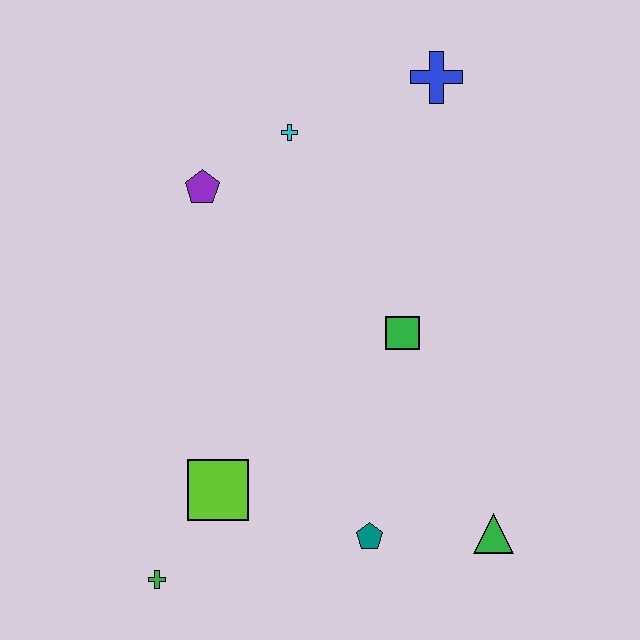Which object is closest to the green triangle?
The teal pentagon is closest to the green triangle.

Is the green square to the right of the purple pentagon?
Yes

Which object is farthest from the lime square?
The blue cross is farthest from the lime square.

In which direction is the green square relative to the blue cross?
The green square is below the blue cross.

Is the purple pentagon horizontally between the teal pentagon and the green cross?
Yes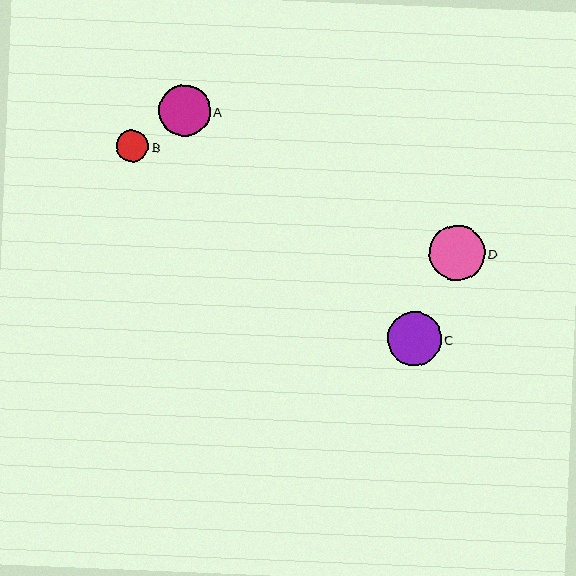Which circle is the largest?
Circle D is the largest with a size of approximately 55 pixels.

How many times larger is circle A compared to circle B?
Circle A is approximately 1.6 times the size of circle B.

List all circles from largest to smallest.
From largest to smallest: D, C, A, B.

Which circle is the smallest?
Circle B is the smallest with a size of approximately 33 pixels.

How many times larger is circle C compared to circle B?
Circle C is approximately 1.7 times the size of circle B.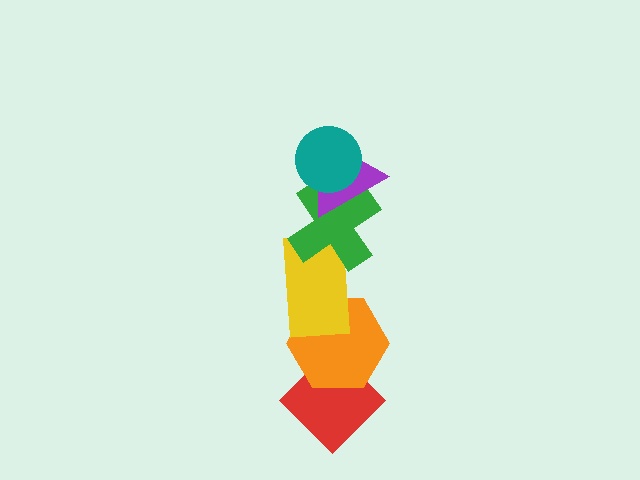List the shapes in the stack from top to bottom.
From top to bottom: the teal circle, the purple triangle, the green cross, the yellow rectangle, the orange hexagon, the red diamond.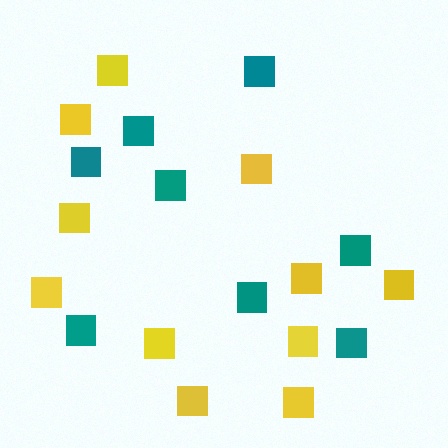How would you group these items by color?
There are 2 groups: one group of yellow squares (11) and one group of teal squares (8).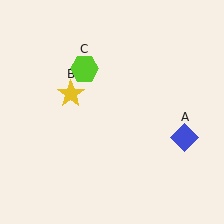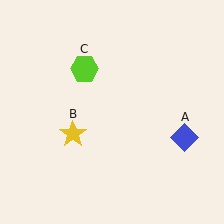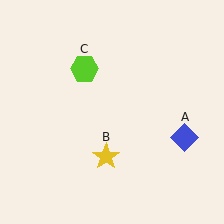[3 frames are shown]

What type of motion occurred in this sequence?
The yellow star (object B) rotated counterclockwise around the center of the scene.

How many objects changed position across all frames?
1 object changed position: yellow star (object B).